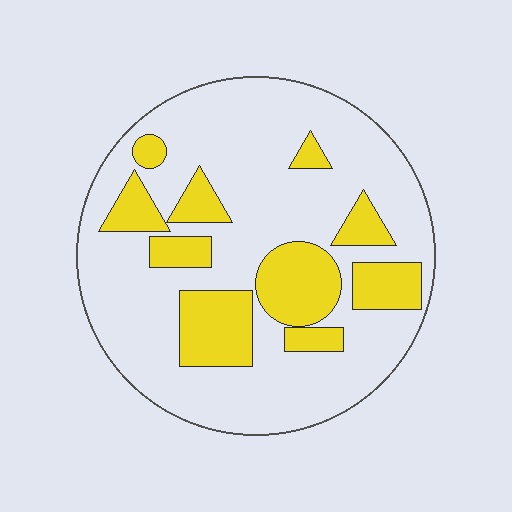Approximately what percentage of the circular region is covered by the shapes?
Approximately 25%.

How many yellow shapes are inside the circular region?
10.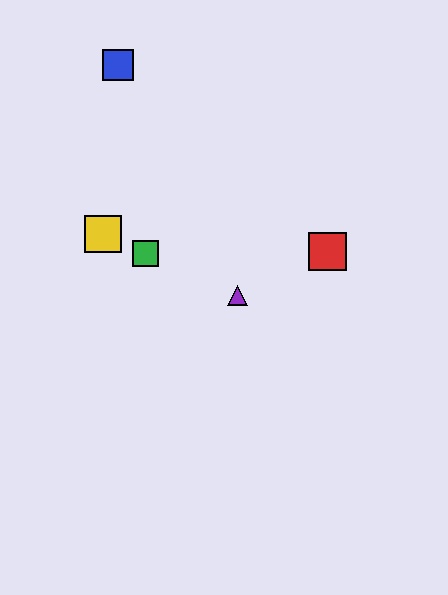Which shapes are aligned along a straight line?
The green square, the yellow square, the purple triangle are aligned along a straight line.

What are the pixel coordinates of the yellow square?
The yellow square is at (103, 234).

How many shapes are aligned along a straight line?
3 shapes (the green square, the yellow square, the purple triangle) are aligned along a straight line.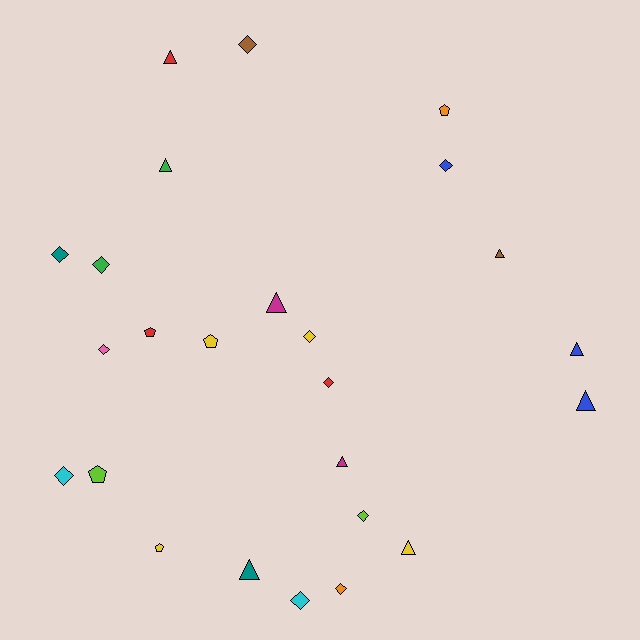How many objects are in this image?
There are 25 objects.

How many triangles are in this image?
There are 9 triangles.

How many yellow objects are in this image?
There are 4 yellow objects.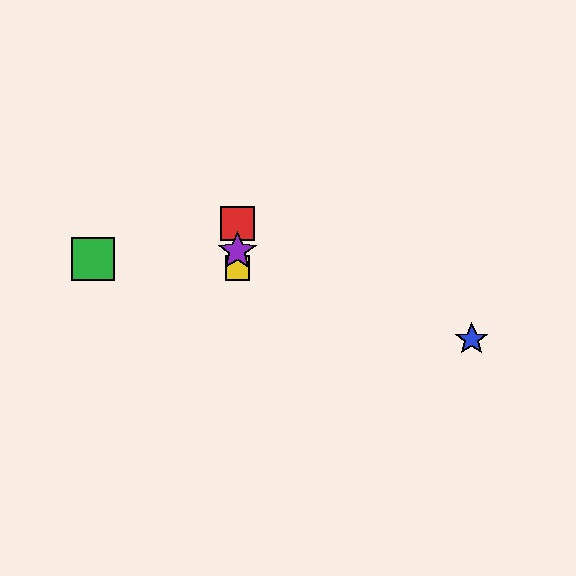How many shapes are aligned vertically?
3 shapes (the red square, the yellow square, the purple star) are aligned vertically.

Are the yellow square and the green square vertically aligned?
No, the yellow square is at x≈237 and the green square is at x≈93.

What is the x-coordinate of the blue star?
The blue star is at x≈472.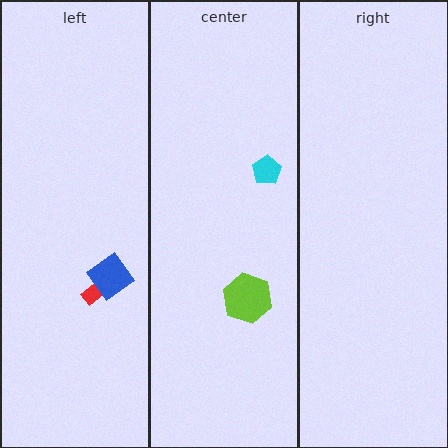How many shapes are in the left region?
2.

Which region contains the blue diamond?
The left region.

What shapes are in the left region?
The red arrow, the blue diamond.